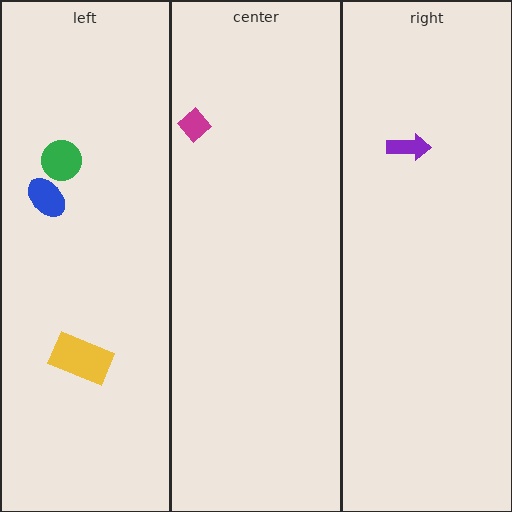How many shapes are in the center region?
1.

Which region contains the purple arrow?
The right region.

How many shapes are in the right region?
1.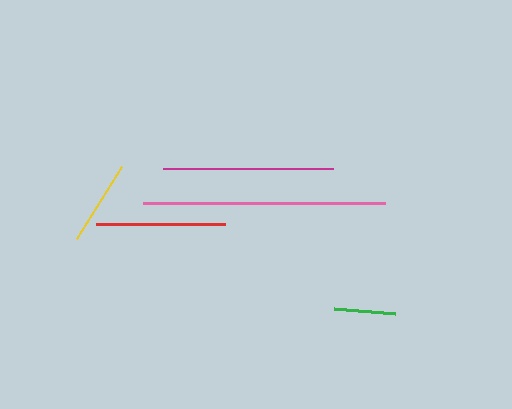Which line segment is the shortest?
The green line is the shortest at approximately 61 pixels.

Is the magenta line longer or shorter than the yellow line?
The magenta line is longer than the yellow line.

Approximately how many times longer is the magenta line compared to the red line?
The magenta line is approximately 1.3 times the length of the red line.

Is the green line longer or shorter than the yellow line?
The yellow line is longer than the green line.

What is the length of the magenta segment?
The magenta segment is approximately 170 pixels long.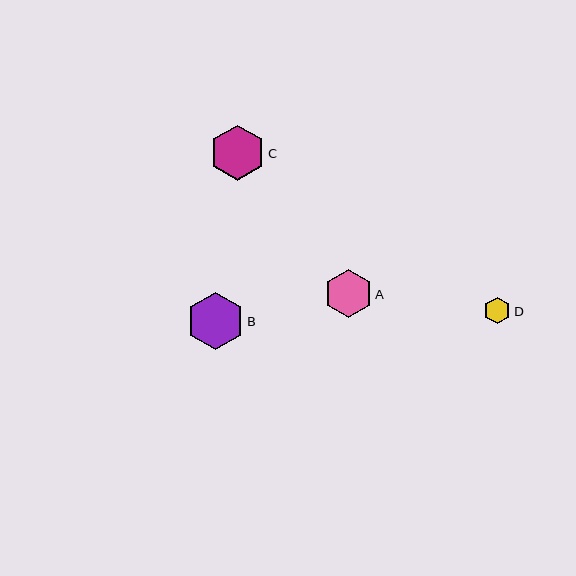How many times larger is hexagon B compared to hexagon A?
Hexagon B is approximately 1.2 times the size of hexagon A.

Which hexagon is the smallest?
Hexagon D is the smallest with a size of approximately 27 pixels.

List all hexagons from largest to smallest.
From largest to smallest: B, C, A, D.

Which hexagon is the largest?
Hexagon B is the largest with a size of approximately 57 pixels.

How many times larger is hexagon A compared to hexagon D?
Hexagon A is approximately 1.8 times the size of hexagon D.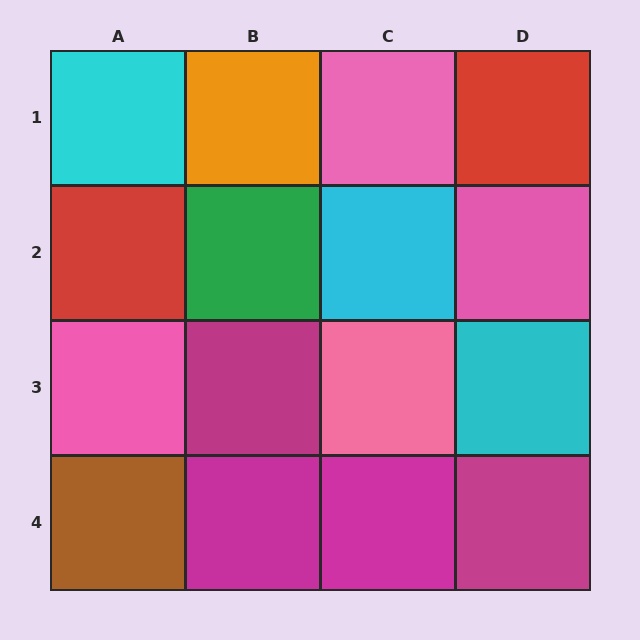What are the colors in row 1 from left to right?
Cyan, orange, pink, red.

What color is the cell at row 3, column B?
Magenta.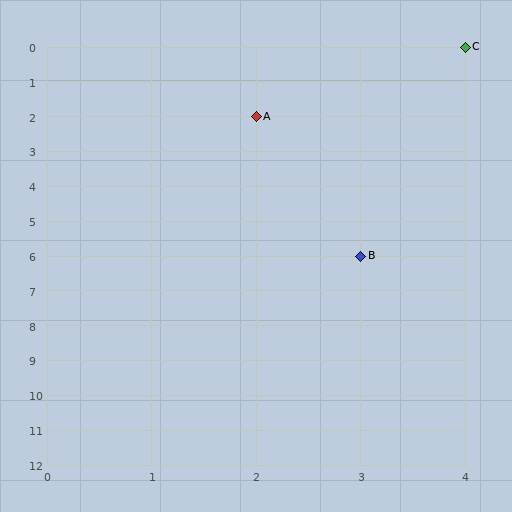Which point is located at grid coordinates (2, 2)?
Point A is at (2, 2).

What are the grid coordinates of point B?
Point B is at grid coordinates (3, 6).